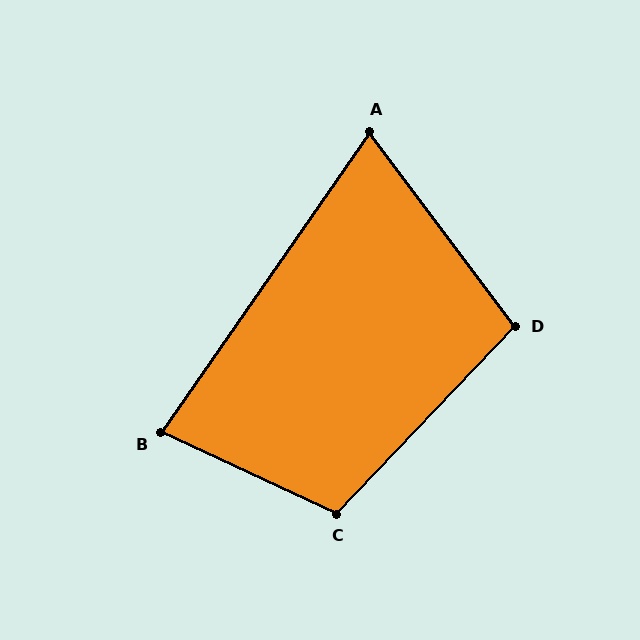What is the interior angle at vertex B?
Approximately 80 degrees (acute).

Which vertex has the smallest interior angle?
A, at approximately 72 degrees.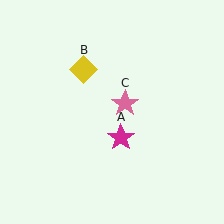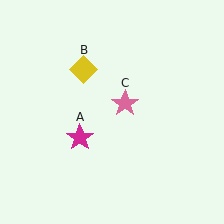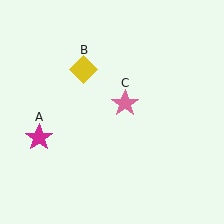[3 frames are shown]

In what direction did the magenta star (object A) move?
The magenta star (object A) moved left.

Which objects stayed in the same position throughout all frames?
Yellow diamond (object B) and pink star (object C) remained stationary.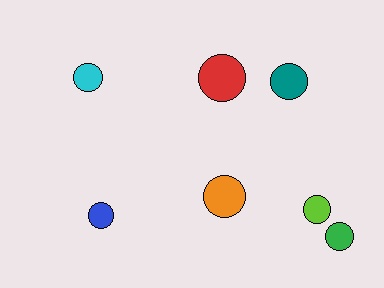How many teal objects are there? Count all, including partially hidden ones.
There is 1 teal object.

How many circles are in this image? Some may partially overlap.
There are 7 circles.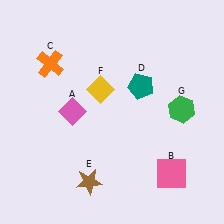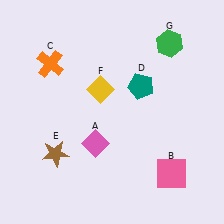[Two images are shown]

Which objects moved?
The objects that moved are: the pink diamond (A), the brown star (E), the green hexagon (G).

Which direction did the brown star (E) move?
The brown star (E) moved left.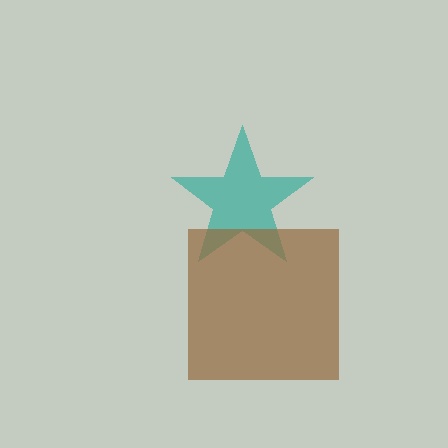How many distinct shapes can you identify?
There are 2 distinct shapes: a teal star, a brown square.